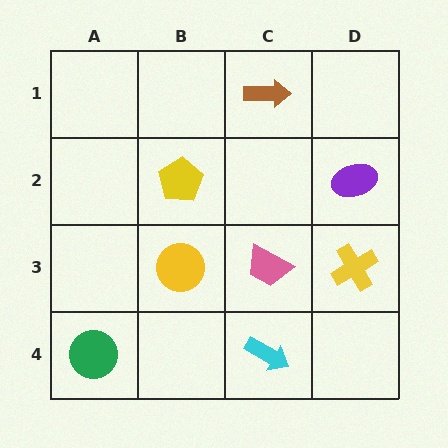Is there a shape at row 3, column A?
No, that cell is empty.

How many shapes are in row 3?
3 shapes.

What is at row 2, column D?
A purple ellipse.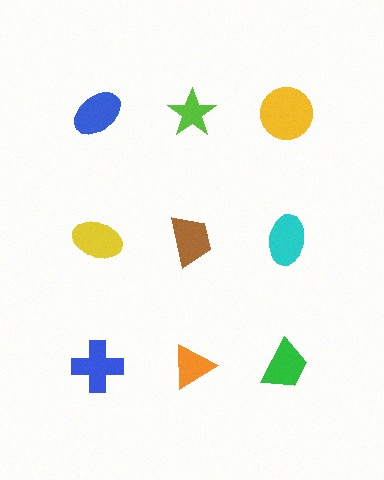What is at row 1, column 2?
A lime star.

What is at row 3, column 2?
An orange triangle.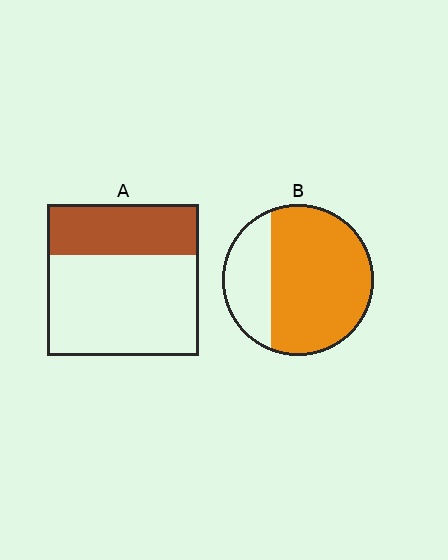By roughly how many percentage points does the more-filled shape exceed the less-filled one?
By roughly 40 percentage points (B over A).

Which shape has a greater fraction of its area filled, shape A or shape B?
Shape B.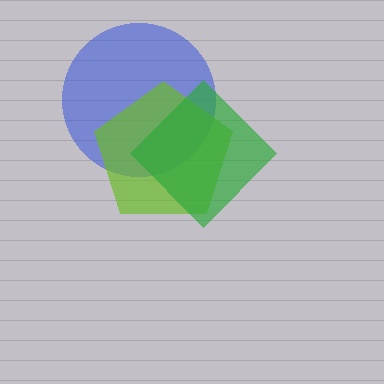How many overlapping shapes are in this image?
There are 3 overlapping shapes in the image.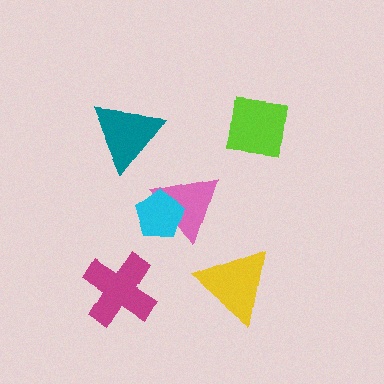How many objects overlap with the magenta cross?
0 objects overlap with the magenta cross.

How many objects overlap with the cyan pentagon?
1 object overlaps with the cyan pentagon.